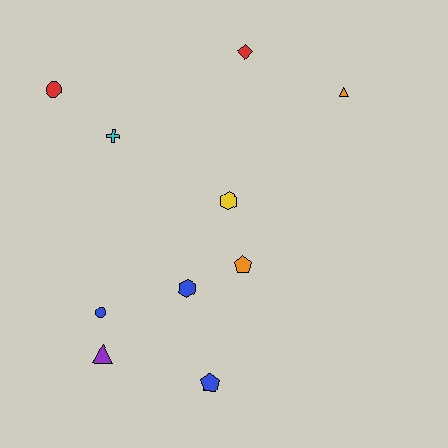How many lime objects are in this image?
There are no lime objects.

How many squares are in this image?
There are no squares.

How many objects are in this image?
There are 10 objects.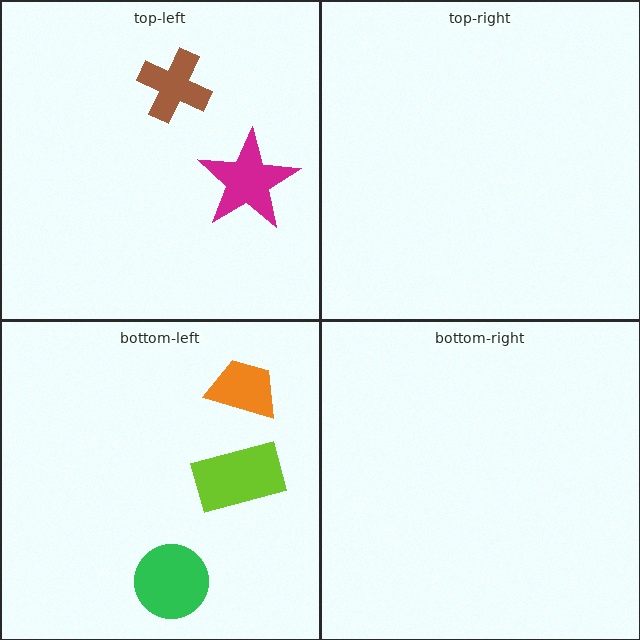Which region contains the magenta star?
The top-left region.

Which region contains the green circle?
The bottom-left region.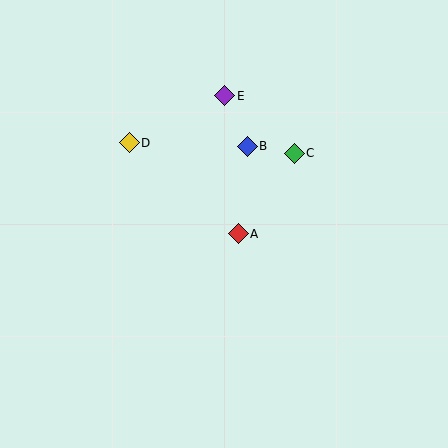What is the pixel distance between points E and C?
The distance between E and C is 90 pixels.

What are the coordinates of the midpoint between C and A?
The midpoint between C and A is at (266, 194).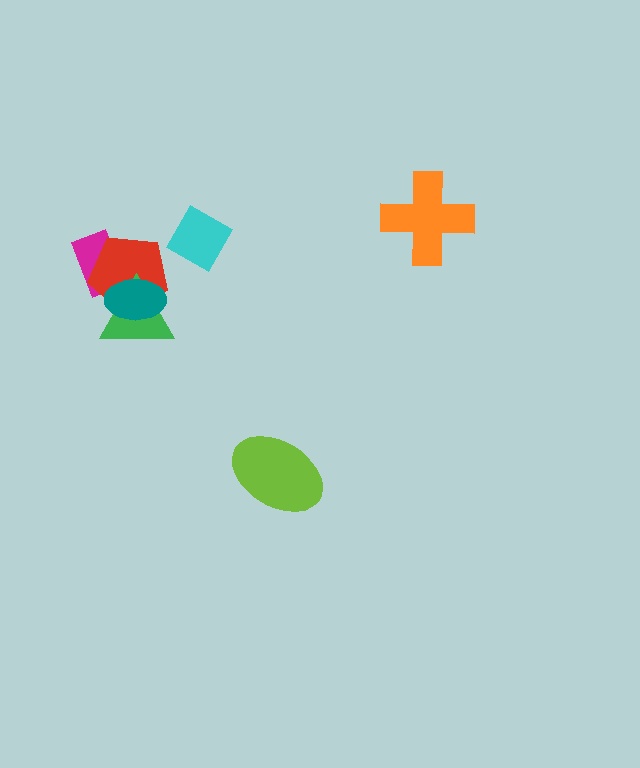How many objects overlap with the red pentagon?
3 objects overlap with the red pentagon.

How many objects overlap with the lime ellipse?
0 objects overlap with the lime ellipse.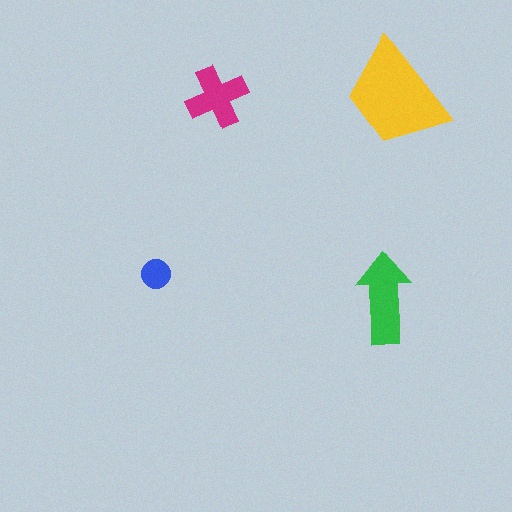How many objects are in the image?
There are 4 objects in the image.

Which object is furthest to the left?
The blue circle is leftmost.